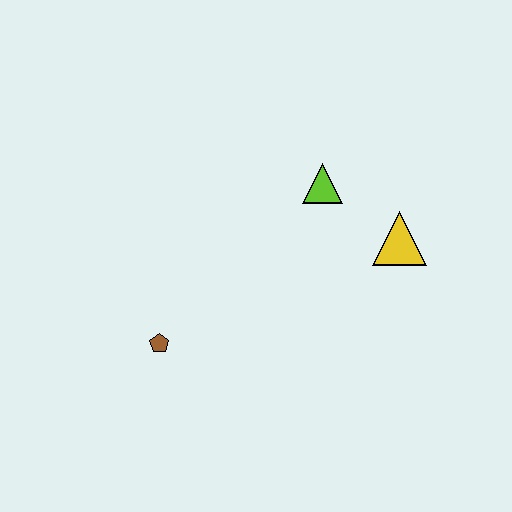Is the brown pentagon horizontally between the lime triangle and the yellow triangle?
No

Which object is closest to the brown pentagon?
The lime triangle is closest to the brown pentagon.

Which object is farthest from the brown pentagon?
The yellow triangle is farthest from the brown pentagon.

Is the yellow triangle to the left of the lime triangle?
No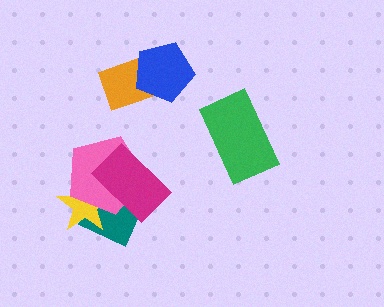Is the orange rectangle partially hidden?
Yes, it is partially covered by another shape.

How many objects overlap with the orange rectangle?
1 object overlaps with the orange rectangle.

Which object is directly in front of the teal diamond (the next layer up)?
The yellow star is directly in front of the teal diamond.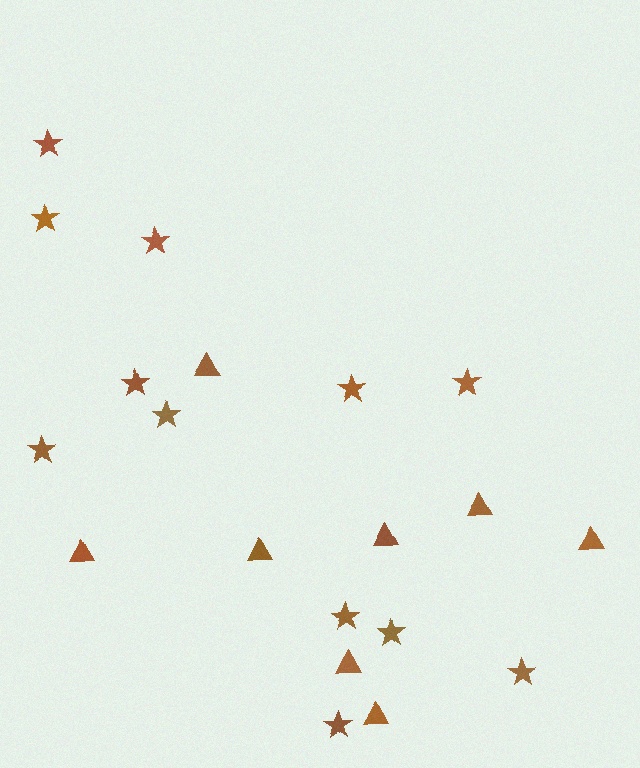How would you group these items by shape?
There are 2 groups: one group of stars (12) and one group of triangles (8).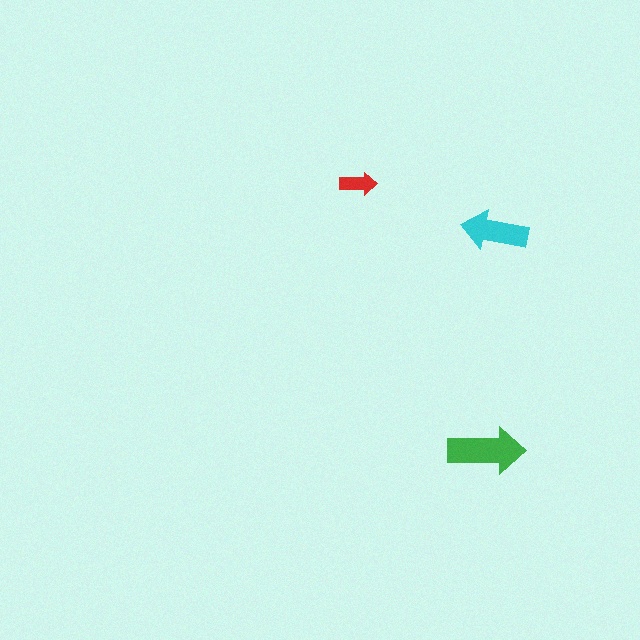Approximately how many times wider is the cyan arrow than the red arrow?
About 2 times wider.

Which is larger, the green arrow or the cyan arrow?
The green one.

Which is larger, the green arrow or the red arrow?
The green one.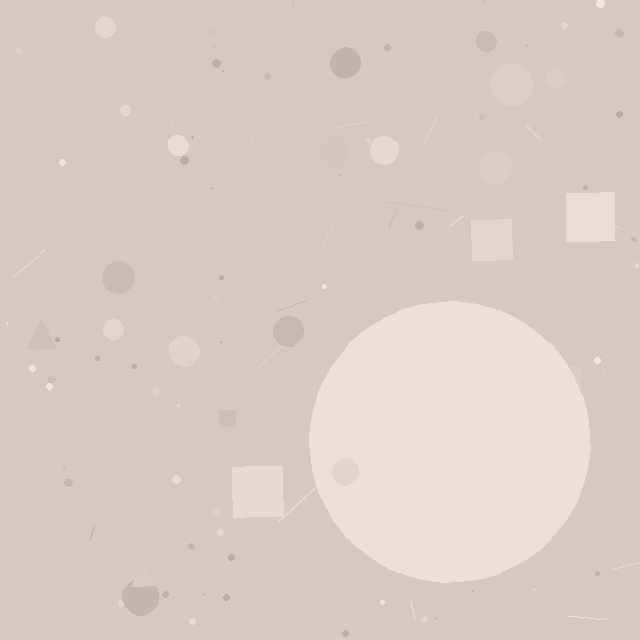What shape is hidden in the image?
A circle is hidden in the image.